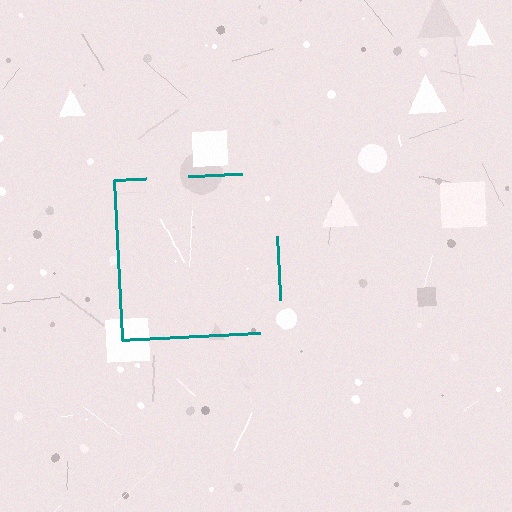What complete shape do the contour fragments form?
The contour fragments form a square.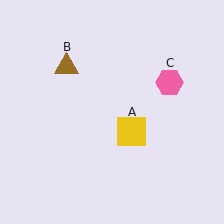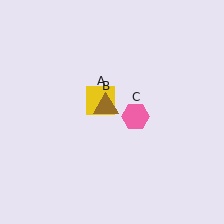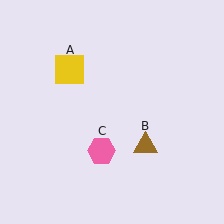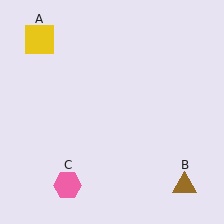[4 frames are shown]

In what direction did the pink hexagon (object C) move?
The pink hexagon (object C) moved down and to the left.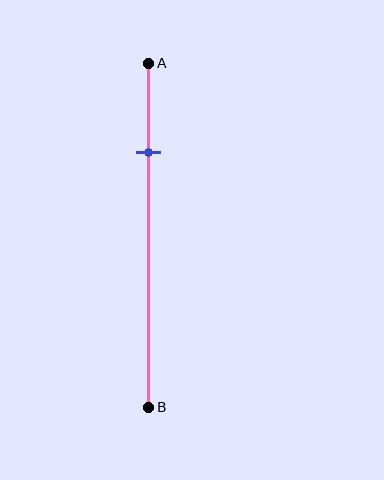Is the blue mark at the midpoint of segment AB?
No, the mark is at about 25% from A, not at the 50% midpoint.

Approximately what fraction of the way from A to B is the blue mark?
The blue mark is approximately 25% of the way from A to B.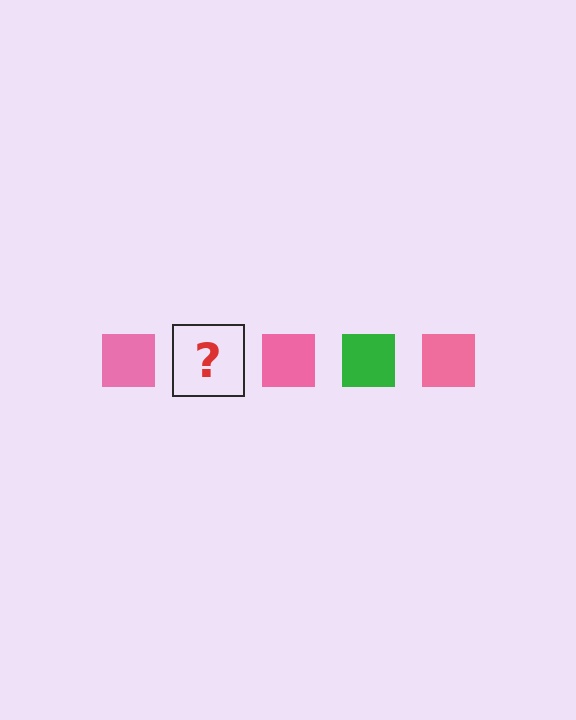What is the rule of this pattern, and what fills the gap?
The rule is that the pattern cycles through pink, green squares. The gap should be filled with a green square.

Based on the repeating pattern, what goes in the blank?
The blank should be a green square.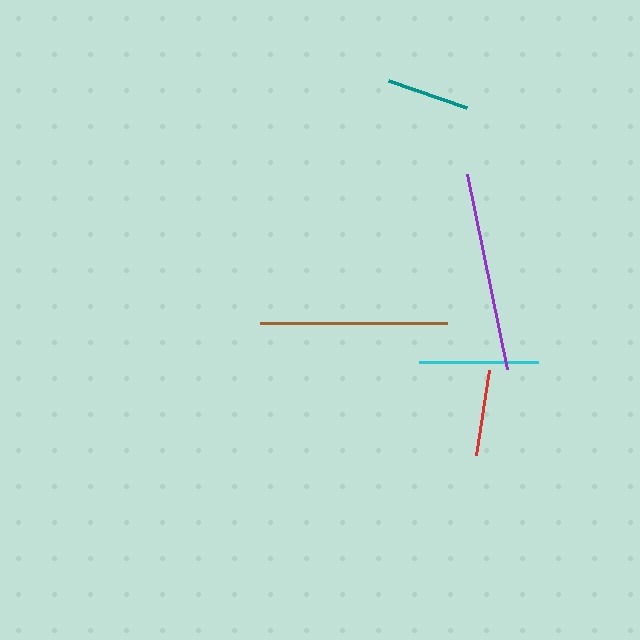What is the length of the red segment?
The red segment is approximately 87 pixels long.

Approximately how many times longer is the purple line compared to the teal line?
The purple line is approximately 2.4 times the length of the teal line.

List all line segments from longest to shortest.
From longest to shortest: purple, brown, cyan, red, teal.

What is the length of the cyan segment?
The cyan segment is approximately 119 pixels long.